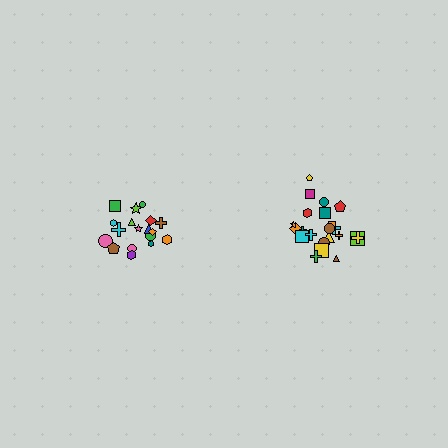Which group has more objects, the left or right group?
The right group.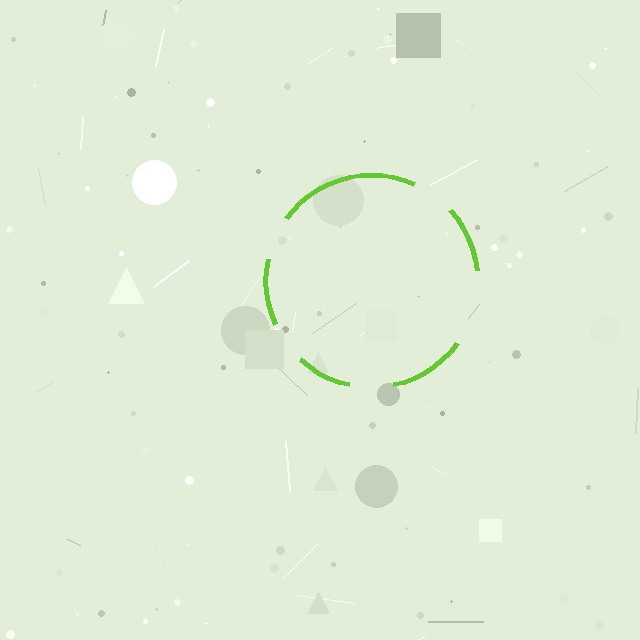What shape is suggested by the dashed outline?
The dashed outline suggests a circle.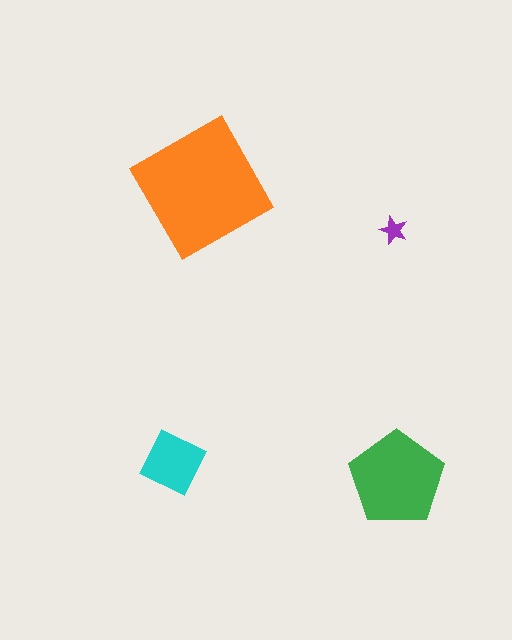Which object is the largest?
The orange square.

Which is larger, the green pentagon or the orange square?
The orange square.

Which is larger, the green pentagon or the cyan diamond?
The green pentagon.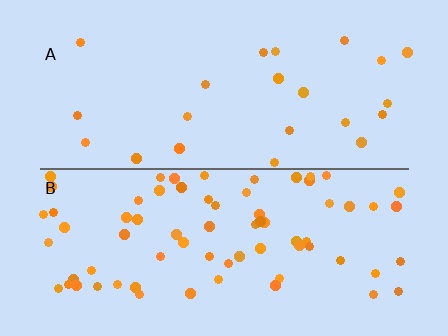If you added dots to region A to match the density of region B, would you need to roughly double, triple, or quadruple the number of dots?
Approximately triple.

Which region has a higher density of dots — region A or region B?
B (the bottom).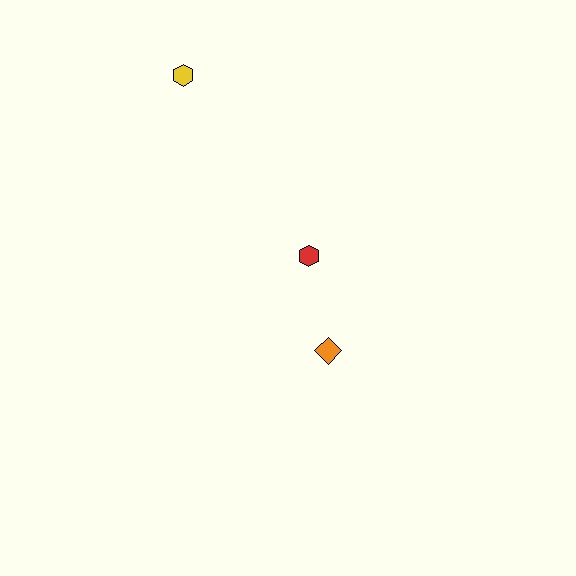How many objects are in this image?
There are 3 objects.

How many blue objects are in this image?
There are no blue objects.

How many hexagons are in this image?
There are 2 hexagons.